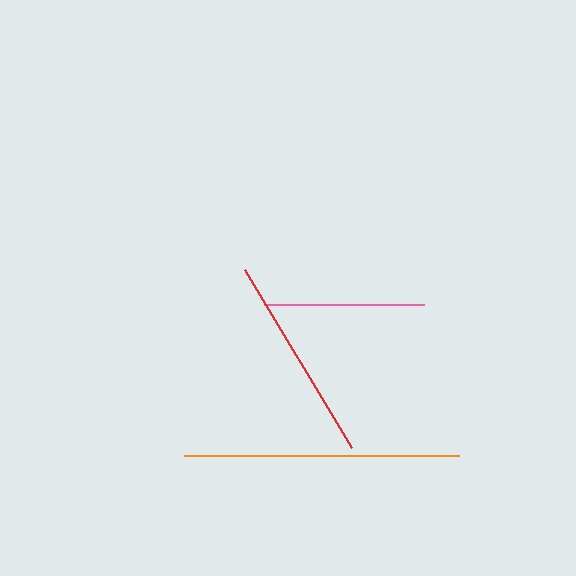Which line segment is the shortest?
The pink line is the shortest at approximately 161 pixels.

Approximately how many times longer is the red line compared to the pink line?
The red line is approximately 1.3 times the length of the pink line.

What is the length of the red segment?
The red segment is approximately 207 pixels long.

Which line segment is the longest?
The orange line is the longest at approximately 275 pixels.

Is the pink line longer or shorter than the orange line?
The orange line is longer than the pink line.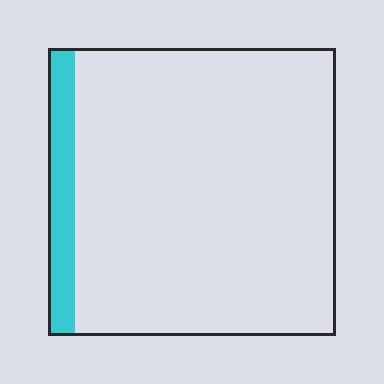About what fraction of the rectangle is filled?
About one tenth (1/10).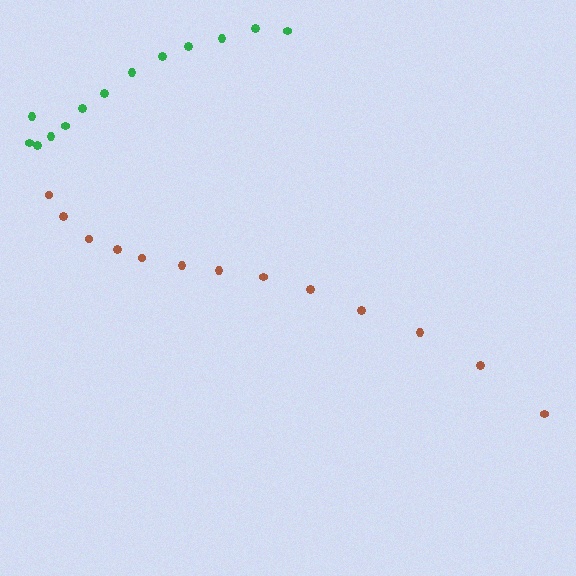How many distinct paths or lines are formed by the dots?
There are 2 distinct paths.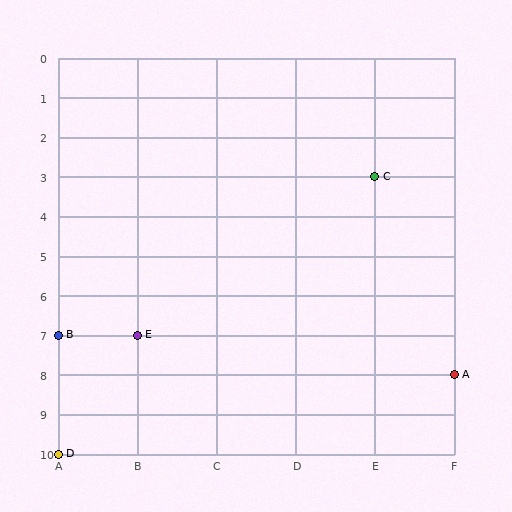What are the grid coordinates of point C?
Point C is at grid coordinates (E, 3).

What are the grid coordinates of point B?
Point B is at grid coordinates (A, 7).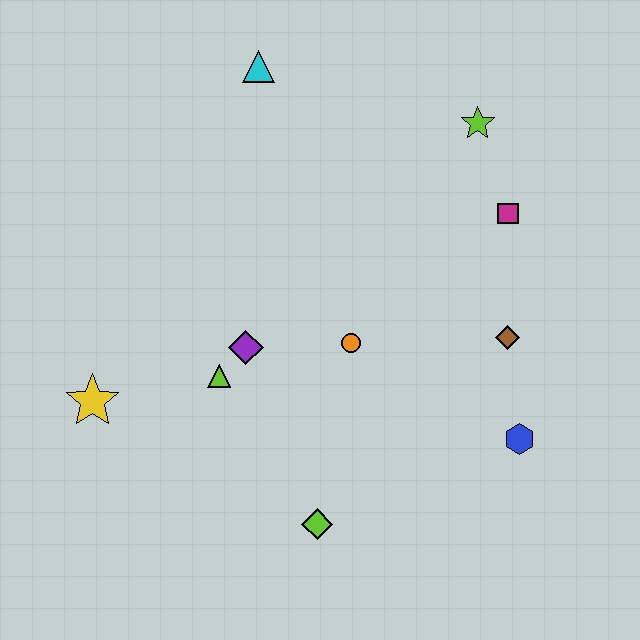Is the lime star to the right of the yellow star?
Yes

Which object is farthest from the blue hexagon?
The cyan triangle is farthest from the blue hexagon.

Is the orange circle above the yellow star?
Yes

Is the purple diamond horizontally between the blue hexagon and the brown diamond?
No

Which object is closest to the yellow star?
The lime triangle is closest to the yellow star.